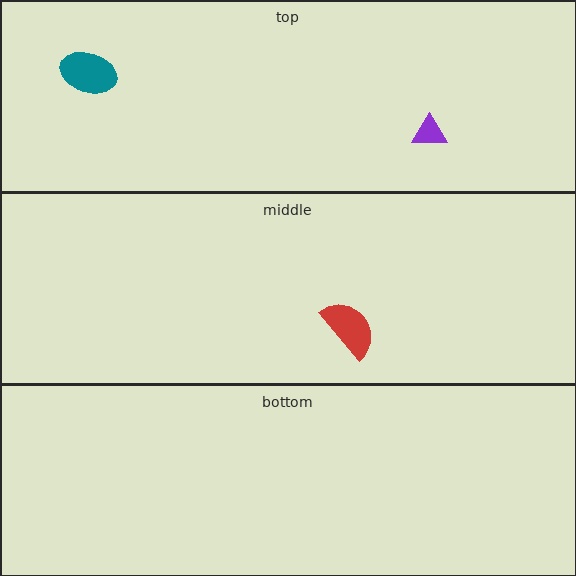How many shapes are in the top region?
2.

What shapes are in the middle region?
The red semicircle.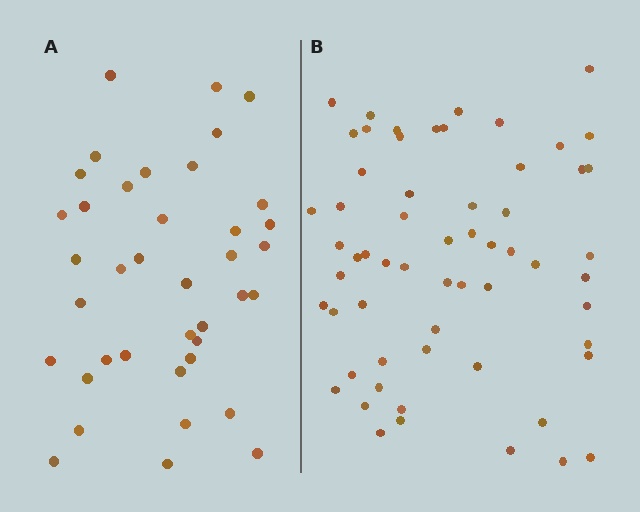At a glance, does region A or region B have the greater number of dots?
Region B (the right region) has more dots.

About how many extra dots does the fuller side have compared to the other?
Region B has approximately 20 more dots than region A.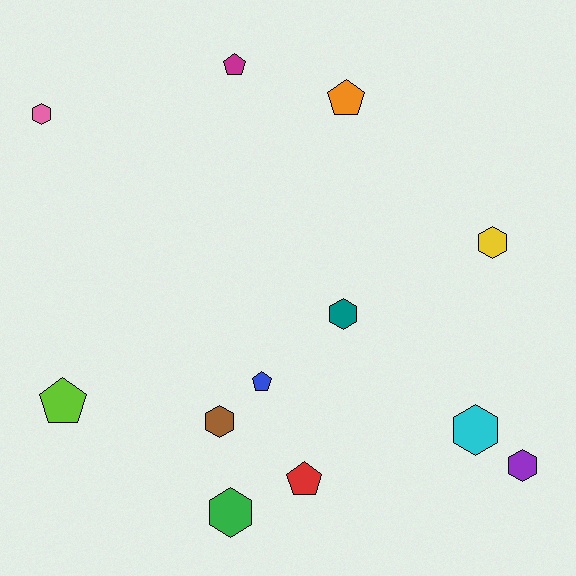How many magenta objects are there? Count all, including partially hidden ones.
There is 1 magenta object.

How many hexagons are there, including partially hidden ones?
There are 7 hexagons.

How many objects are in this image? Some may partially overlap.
There are 12 objects.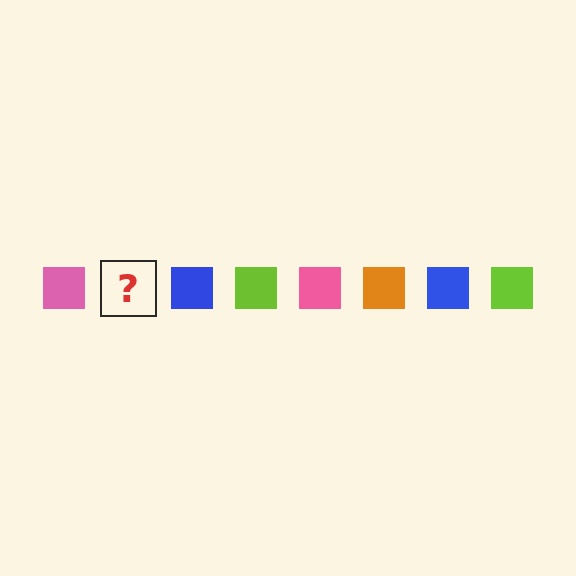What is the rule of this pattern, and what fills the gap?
The rule is that the pattern cycles through pink, orange, blue, lime squares. The gap should be filled with an orange square.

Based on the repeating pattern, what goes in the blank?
The blank should be an orange square.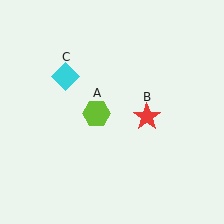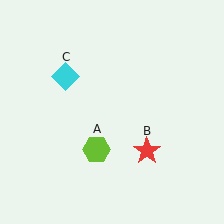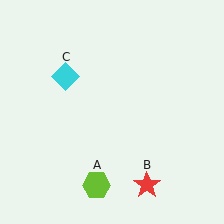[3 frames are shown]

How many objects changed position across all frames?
2 objects changed position: lime hexagon (object A), red star (object B).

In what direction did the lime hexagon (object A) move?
The lime hexagon (object A) moved down.